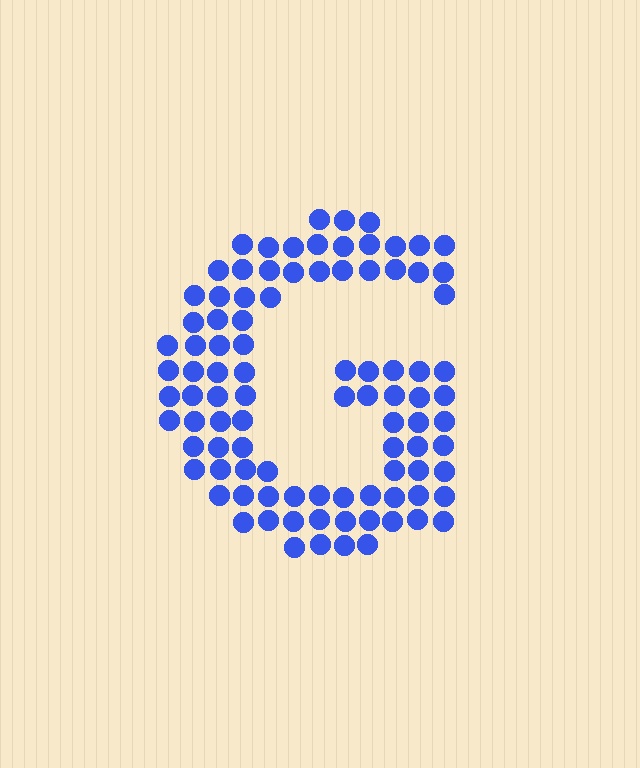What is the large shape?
The large shape is the letter G.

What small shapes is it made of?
It is made of small circles.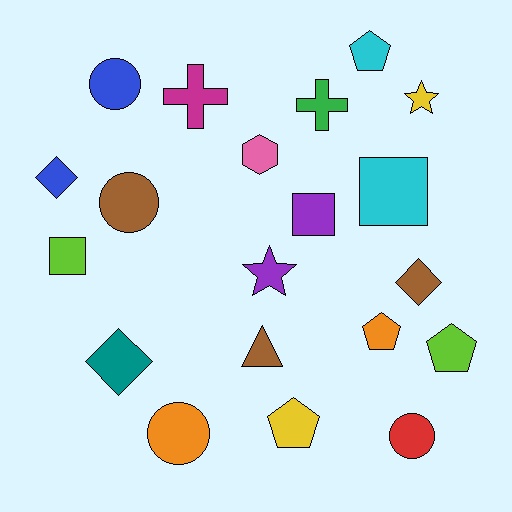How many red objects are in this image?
There is 1 red object.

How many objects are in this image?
There are 20 objects.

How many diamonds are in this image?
There are 3 diamonds.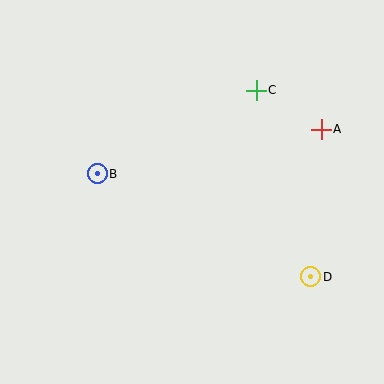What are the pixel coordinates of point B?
Point B is at (97, 174).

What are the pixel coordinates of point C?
Point C is at (256, 90).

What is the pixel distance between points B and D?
The distance between B and D is 237 pixels.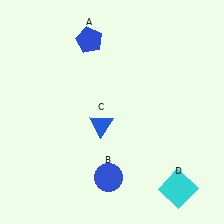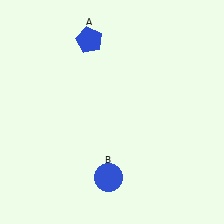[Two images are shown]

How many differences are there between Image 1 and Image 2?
There are 2 differences between the two images.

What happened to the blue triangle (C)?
The blue triangle (C) was removed in Image 2. It was in the bottom-left area of Image 1.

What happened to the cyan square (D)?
The cyan square (D) was removed in Image 2. It was in the bottom-right area of Image 1.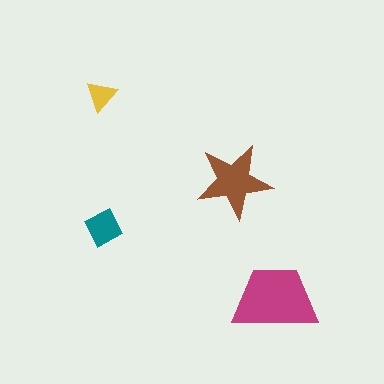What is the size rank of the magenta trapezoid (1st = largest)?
1st.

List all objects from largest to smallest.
The magenta trapezoid, the brown star, the teal square, the yellow triangle.